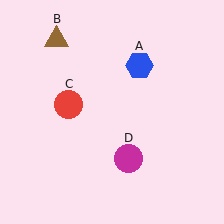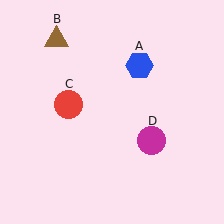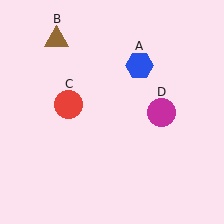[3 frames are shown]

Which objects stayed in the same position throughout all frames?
Blue hexagon (object A) and brown triangle (object B) and red circle (object C) remained stationary.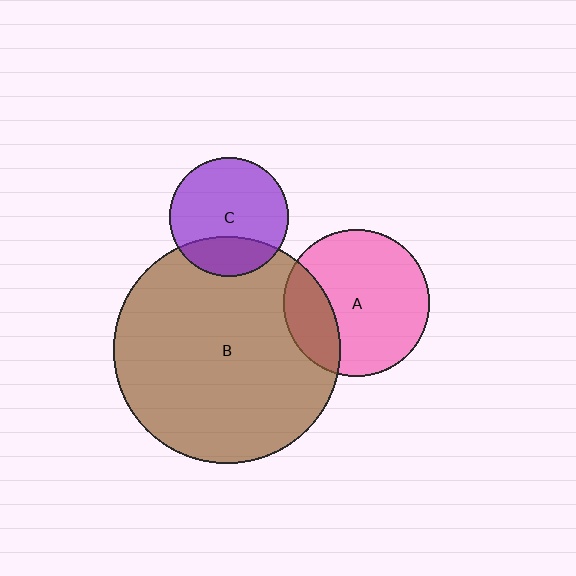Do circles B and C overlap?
Yes.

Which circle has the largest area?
Circle B (brown).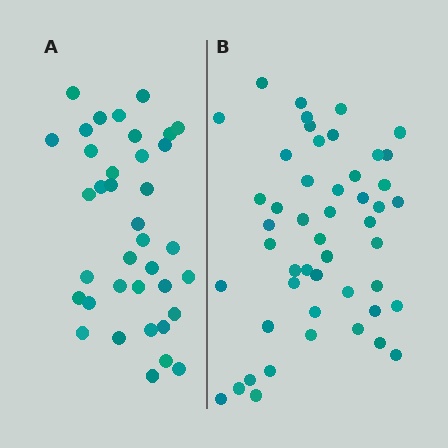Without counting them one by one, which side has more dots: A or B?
Region B (the right region) has more dots.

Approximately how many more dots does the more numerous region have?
Region B has roughly 12 or so more dots than region A.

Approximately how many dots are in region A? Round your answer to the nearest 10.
About 40 dots. (The exact count is 37, which rounds to 40.)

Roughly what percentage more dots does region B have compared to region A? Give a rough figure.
About 30% more.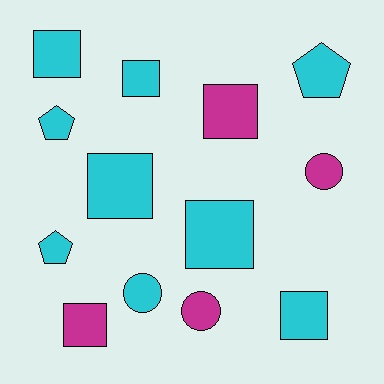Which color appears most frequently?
Cyan, with 9 objects.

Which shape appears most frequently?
Square, with 7 objects.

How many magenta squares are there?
There are 2 magenta squares.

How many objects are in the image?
There are 13 objects.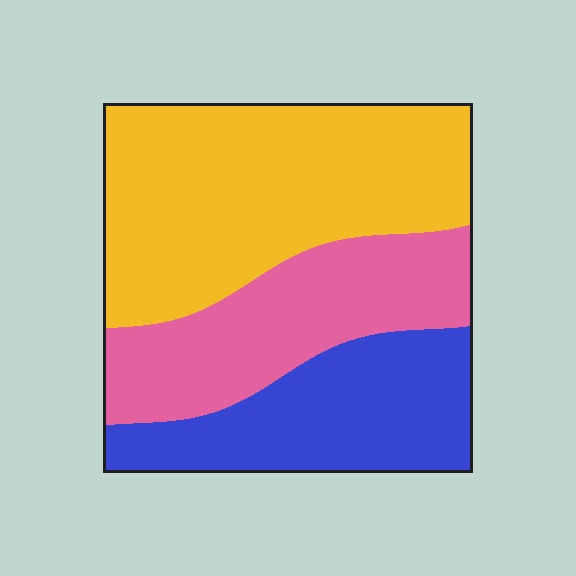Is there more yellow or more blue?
Yellow.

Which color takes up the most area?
Yellow, at roughly 45%.